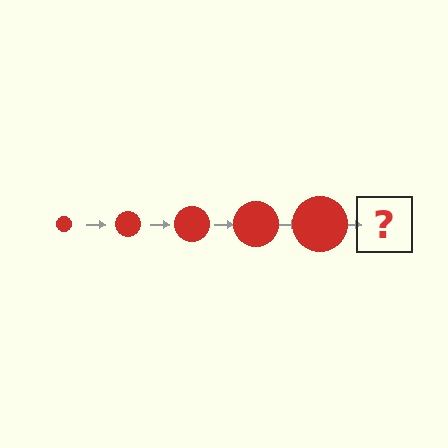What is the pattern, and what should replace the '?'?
The pattern is that the circle gets progressively larger each step. The '?' should be a red circle, larger than the previous one.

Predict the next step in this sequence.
The next step is a red circle, larger than the previous one.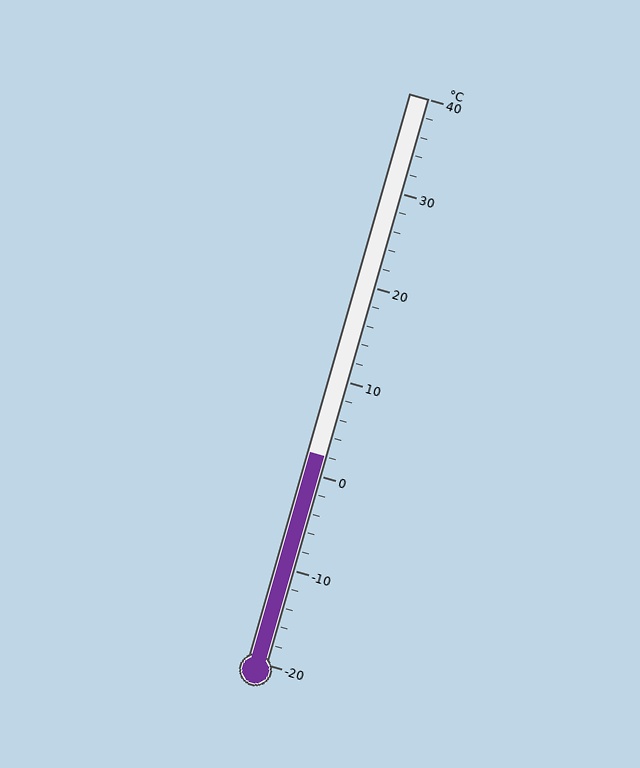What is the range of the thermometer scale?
The thermometer scale ranges from -20°C to 40°C.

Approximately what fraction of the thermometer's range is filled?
The thermometer is filled to approximately 35% of its range.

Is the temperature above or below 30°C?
The temperature is below 30°C.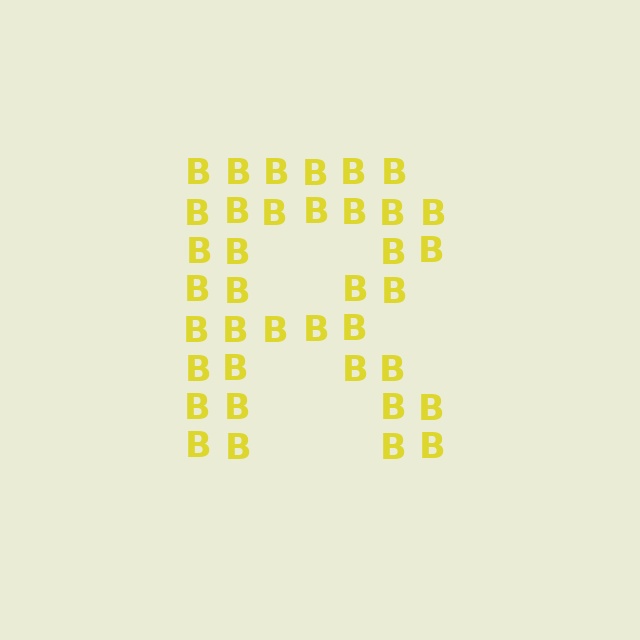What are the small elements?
The small elements are letter B's.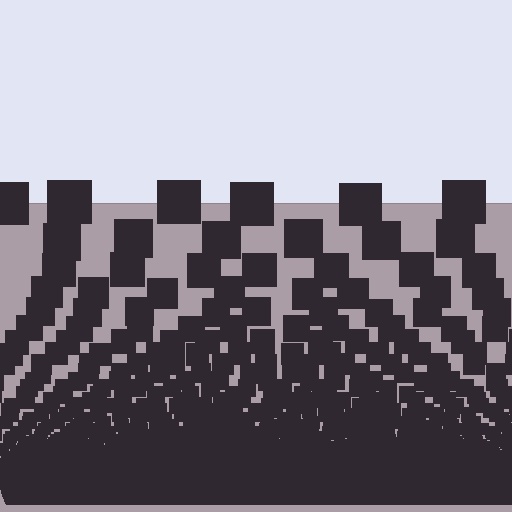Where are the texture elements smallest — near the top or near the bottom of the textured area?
Near the bottom.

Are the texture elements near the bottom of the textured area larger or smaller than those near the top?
Smaller. The gradient is inverted — elements near the bottom are smaller and denser.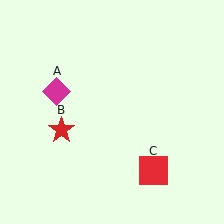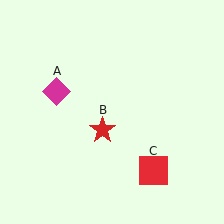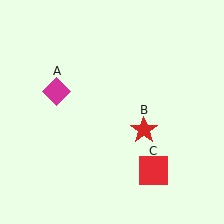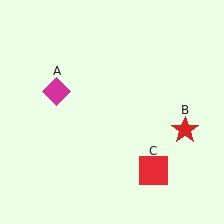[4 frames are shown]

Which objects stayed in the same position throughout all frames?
Magenta diamond (object A) and red square (object C) remained stationary.